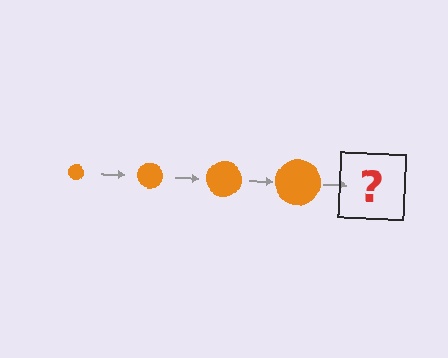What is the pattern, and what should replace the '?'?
The pattern is that the circle gets progressively larger each step. The '?' should be an orange circle, larger than the previous one.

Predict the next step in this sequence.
The next step is an orange circle, larger than the previous one.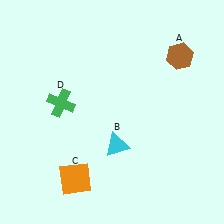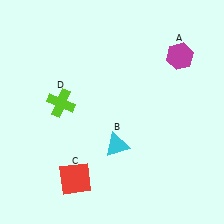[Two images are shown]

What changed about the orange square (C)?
In Image 1, C is orange. In Image 2, it changed to red.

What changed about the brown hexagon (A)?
In Image 1, A is brown. In Image 2, it changed to magenta.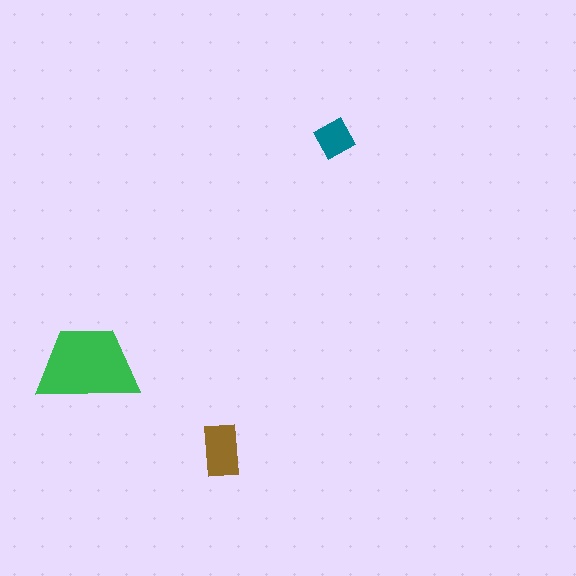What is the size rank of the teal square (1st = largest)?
3rd.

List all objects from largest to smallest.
The green trapezoid, the brown rectangle, the teal square.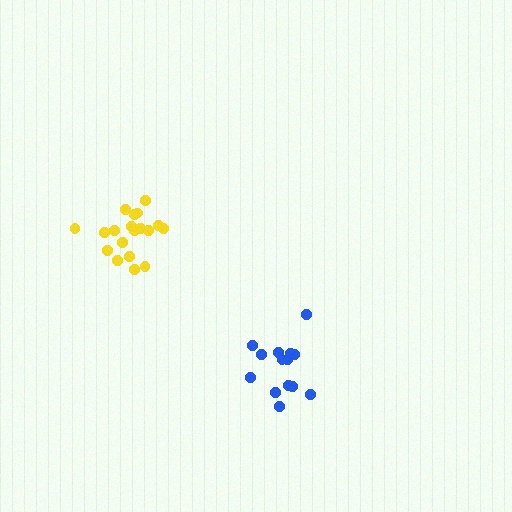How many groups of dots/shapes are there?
There are 2 groups.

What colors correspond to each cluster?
The clusters are colored: blue, yellow.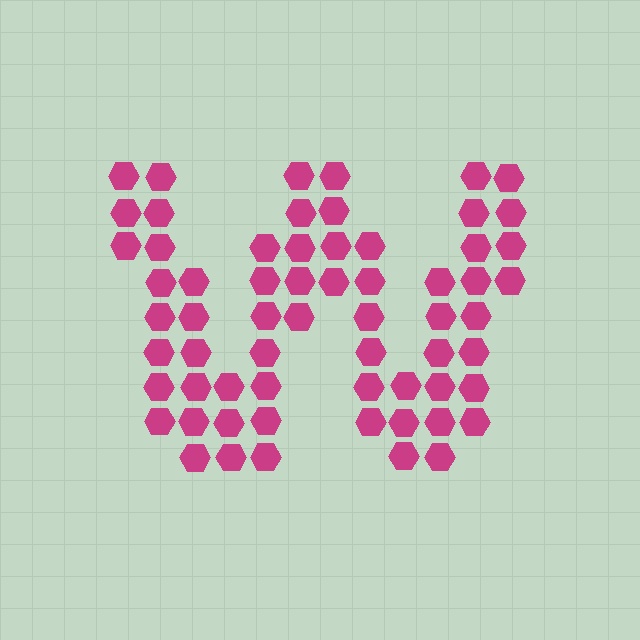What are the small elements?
The small elements are hexagons.